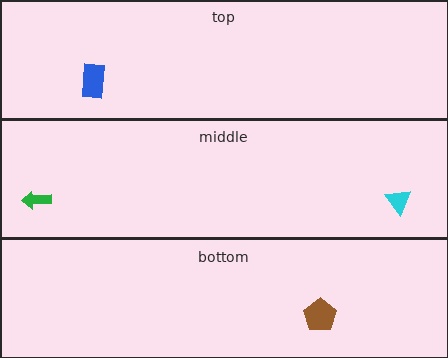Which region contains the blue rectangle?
The top region.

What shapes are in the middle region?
The green arrow, the cyan triangle.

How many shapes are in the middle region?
2.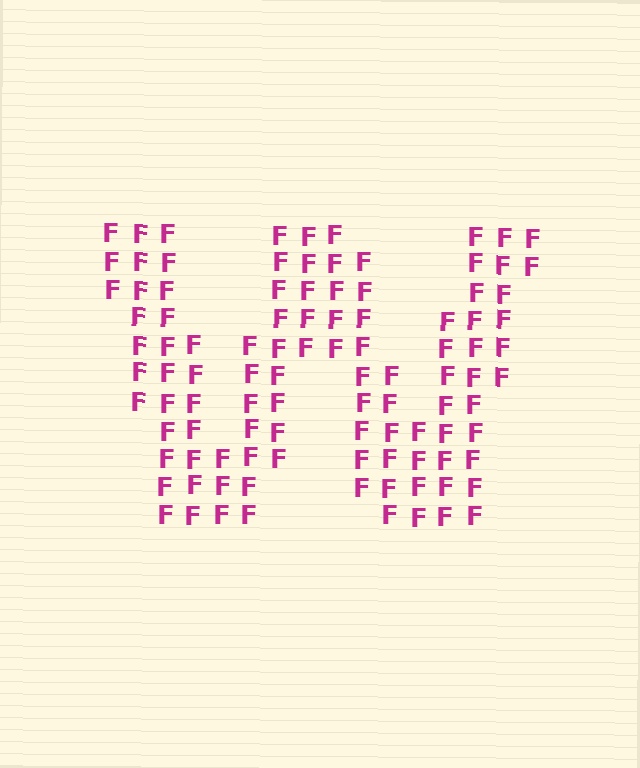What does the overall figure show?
The overall figure shows the letter W.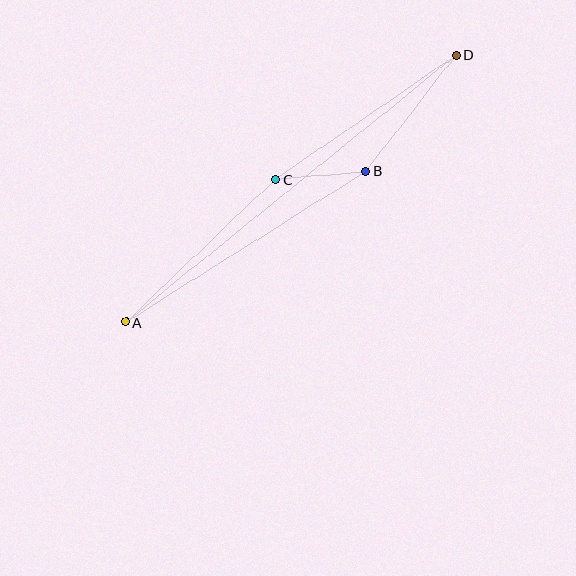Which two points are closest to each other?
Points B and C are closest to each other.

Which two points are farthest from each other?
Points A and D are farthest from each other.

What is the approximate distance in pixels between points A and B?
The distance between A and B is approximately 283 pixels.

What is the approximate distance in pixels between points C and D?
The distance between C and D is approximately 220 pixels.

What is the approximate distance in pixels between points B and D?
The distance between B and D is approximately 148 pixels.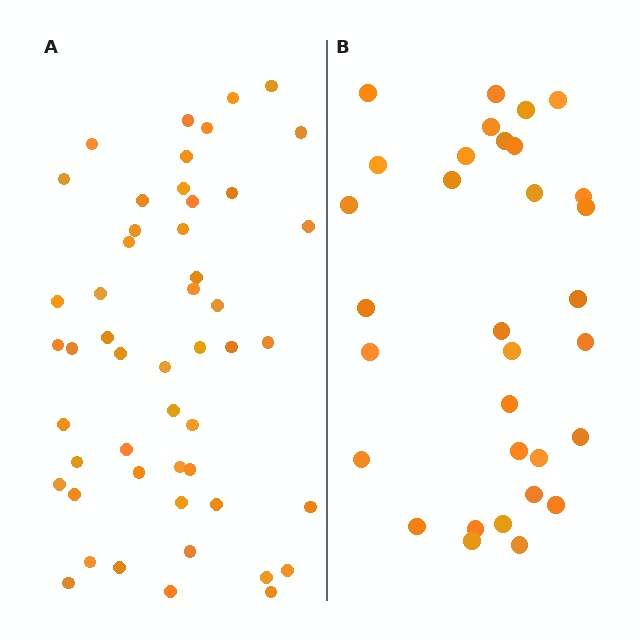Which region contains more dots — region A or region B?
Region A (the left region) has more dots.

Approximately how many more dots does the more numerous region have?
Region A has approximately 20 more dots than region B.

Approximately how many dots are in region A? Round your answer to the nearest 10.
About 50 dots.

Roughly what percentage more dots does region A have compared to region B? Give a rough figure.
About 55% more.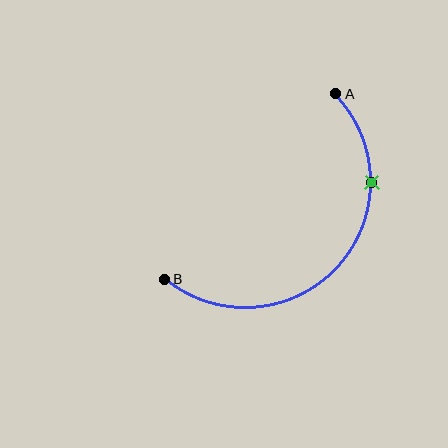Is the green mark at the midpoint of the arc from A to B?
No. The green mark lies on the arc but is closer to endpoint A. The arc midpoint would be at the point on the curve equidistant along the arc from both A and B.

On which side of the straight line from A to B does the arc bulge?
The arc bulges below and to the right of the straight line connecting A and B.